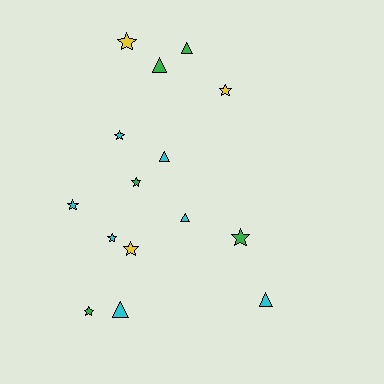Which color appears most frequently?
Cyan, with 7 objects.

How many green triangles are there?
There are 2 green triangles.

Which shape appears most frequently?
Star, with 9 objects.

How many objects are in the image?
There are 15 objects.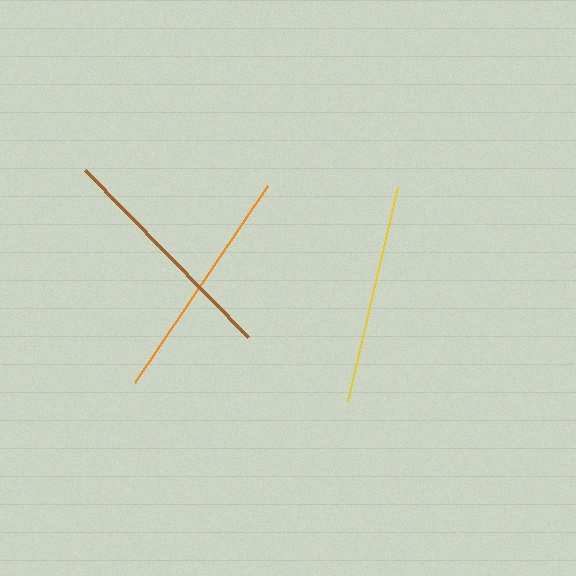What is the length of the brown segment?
The brown segment is approximately 234 pixels long.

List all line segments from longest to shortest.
From longest to shortest: orange, brown, yellow.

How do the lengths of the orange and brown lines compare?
The orange and brown lines are approximately the same length.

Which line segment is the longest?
The orange line is the longest at approximately 238 pixels.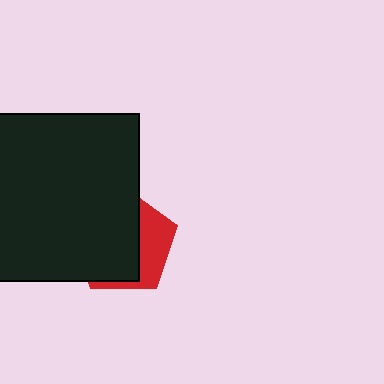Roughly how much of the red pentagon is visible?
A small part of it is visible (roughly 35%).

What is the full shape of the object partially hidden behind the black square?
The partially hidden object is a red pentagon.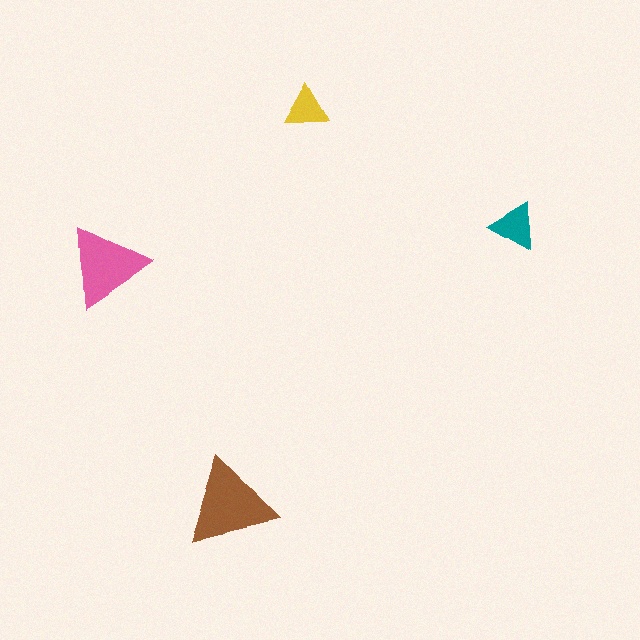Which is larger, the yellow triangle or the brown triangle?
The brown one.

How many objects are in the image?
There are 4 objects in the image.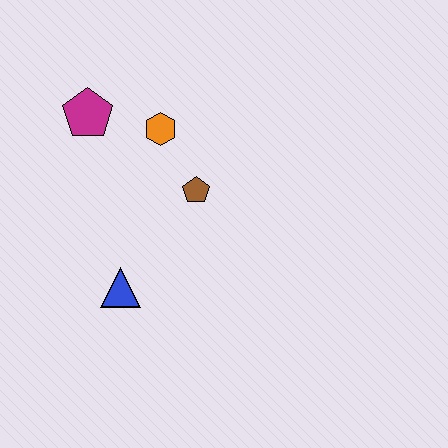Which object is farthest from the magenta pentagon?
The blue triangle is farthest from the magenta pentagon.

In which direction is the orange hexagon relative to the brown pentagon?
The orange hexagon is above the brown pentagon.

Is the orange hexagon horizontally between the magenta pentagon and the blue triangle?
No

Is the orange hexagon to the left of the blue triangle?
No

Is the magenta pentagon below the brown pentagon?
No